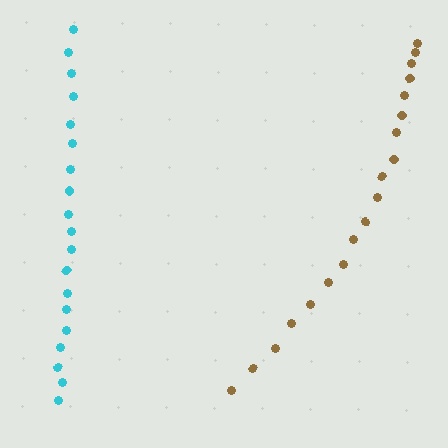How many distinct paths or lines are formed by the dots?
There are 2 distinct paths.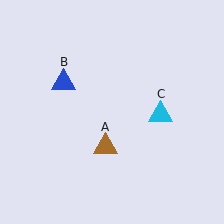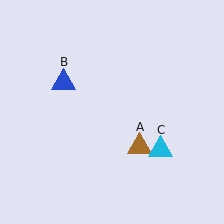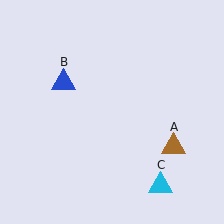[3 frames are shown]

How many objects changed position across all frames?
2 objects changed position: brown triangle (object A), cyan triangle (object C).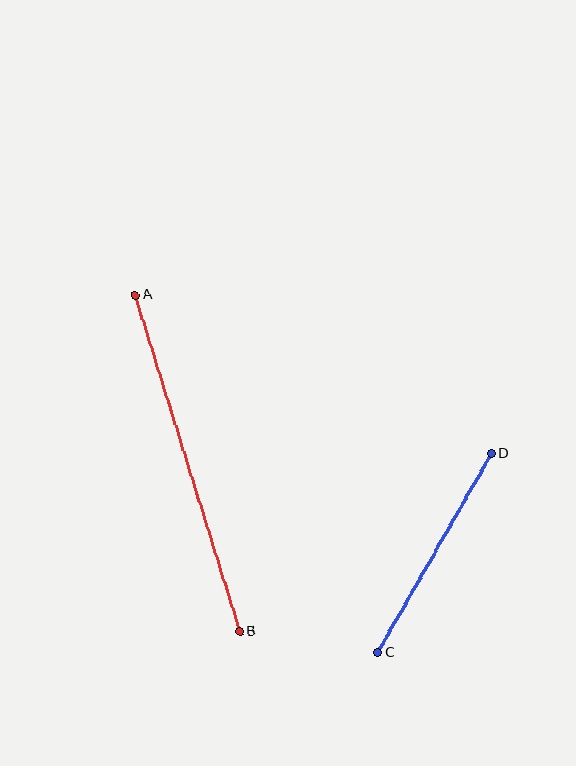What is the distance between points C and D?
The distance is approximately 229 pixels.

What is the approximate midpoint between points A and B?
The midpoint is at approximately (187, 463) pixels.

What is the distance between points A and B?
The distance is approximately 353 pixels.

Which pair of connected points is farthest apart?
Points A and B are farthest apart.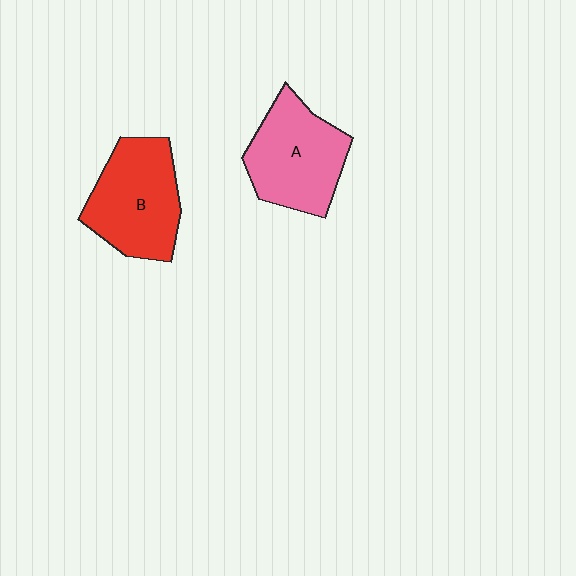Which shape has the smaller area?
Shape A (pink).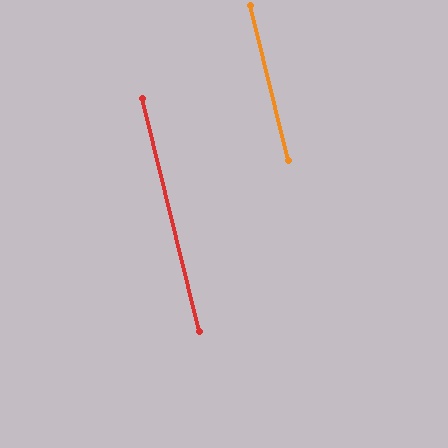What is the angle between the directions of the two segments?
Approximately 0 degrees.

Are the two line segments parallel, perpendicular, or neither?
Parallel — their directions differ by only 0.0°.